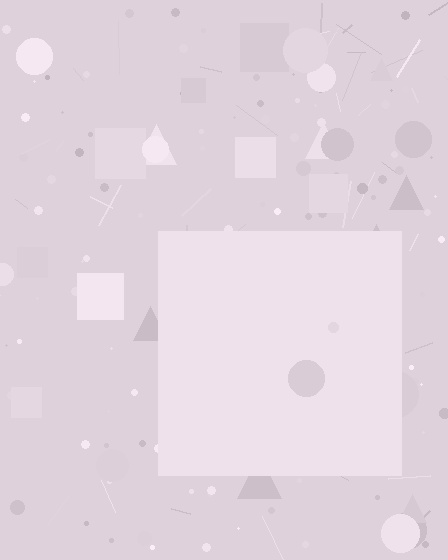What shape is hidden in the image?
A square is hidden in the image.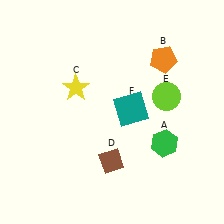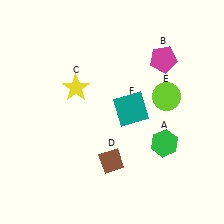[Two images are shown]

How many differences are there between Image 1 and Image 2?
There is 1 difference between the two images.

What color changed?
The pentagon (B) changed from orange in Image 1 to magenta in Image 2.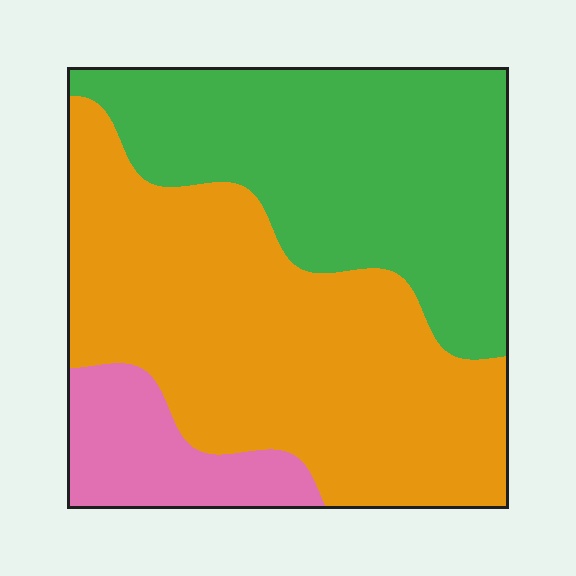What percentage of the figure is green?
Green covers about 40% of the figure.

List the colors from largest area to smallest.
From largest to smallest: orange, green, pink.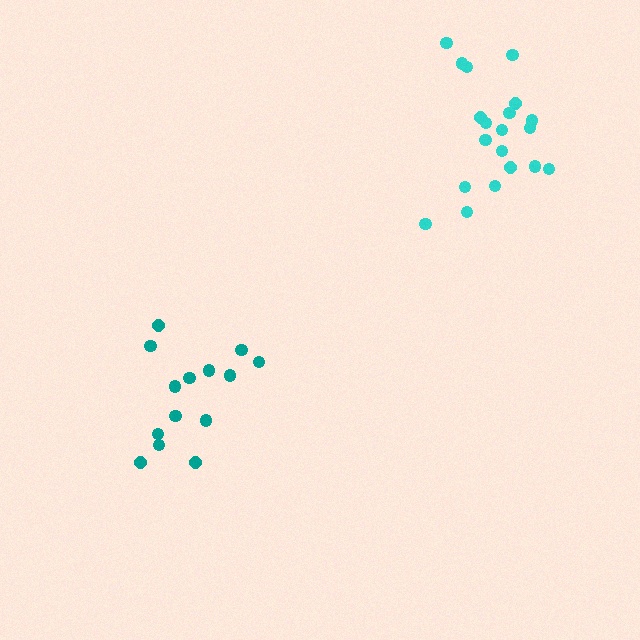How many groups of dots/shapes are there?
There are 2 groups.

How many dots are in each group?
Group 1: 20 dots, Group 2: 14 dots (34 total).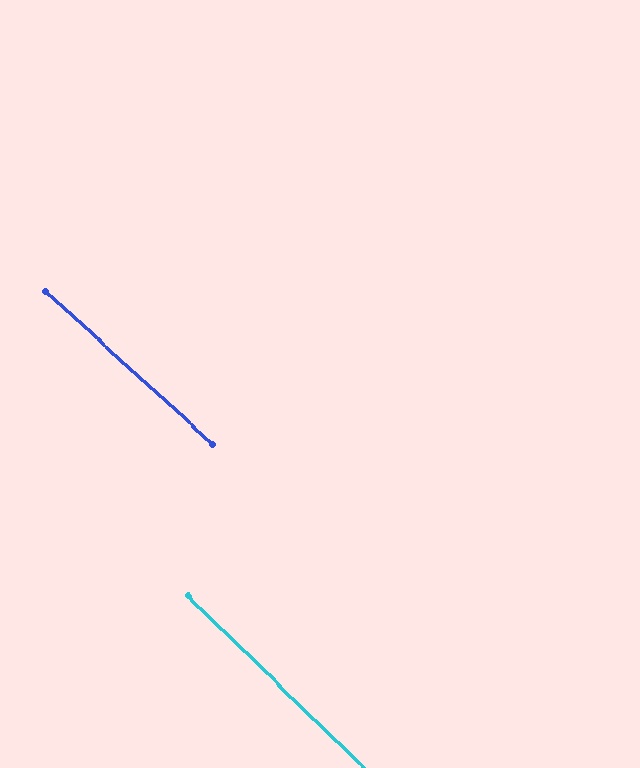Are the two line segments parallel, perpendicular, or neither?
Parallel — their directions differ by only 1.8°.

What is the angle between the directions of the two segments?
Approximately 2 degrees.